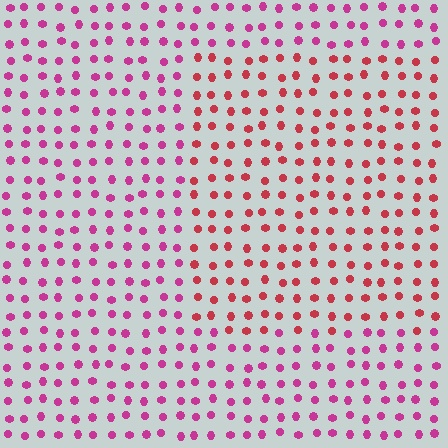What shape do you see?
I see a rectangle.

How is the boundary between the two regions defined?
The boundary is defined purely by a slight shift in hue (about 33 degrees). Spacing, size, and orientation are identical on both sides.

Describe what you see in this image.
The image is filled with small magenta elements in a uniform arrangement. A rectangle-shaped region is visible where the elements are tinted to a slightly different hue, forming a subtle color boundary.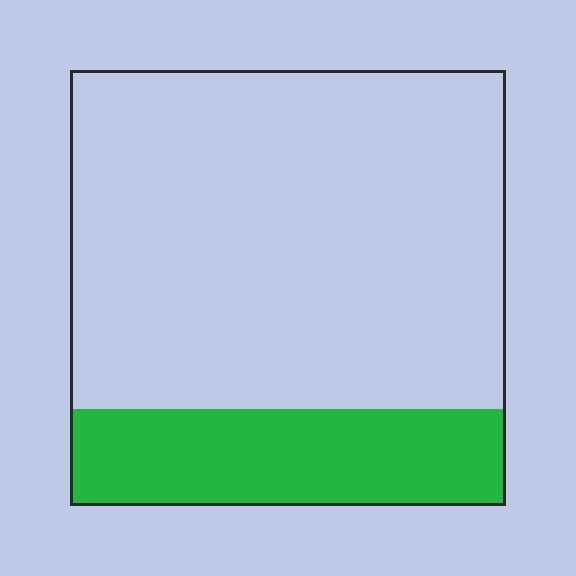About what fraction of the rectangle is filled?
About one fifth (1/5).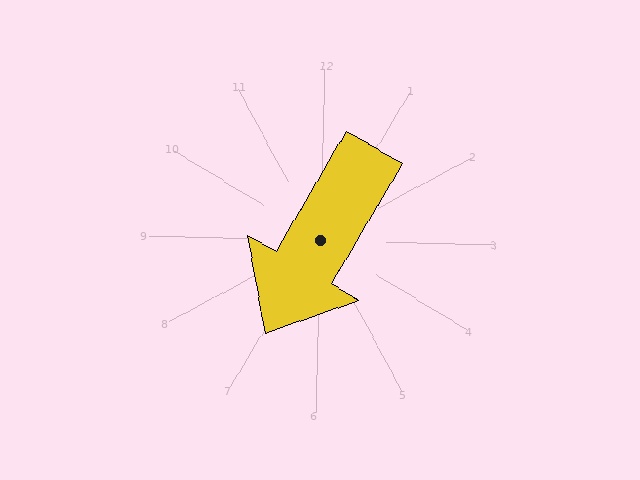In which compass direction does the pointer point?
Southwest.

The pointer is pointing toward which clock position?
Roughly 7 o'clock.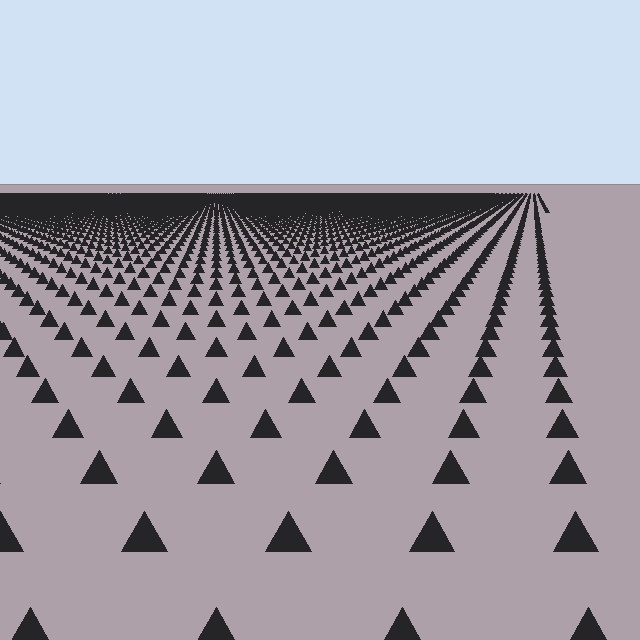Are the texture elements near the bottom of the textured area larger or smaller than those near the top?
Larger. Near the bottom, elements are closer to the viewer and appear at a bigger on-screen size.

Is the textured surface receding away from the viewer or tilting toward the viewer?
The surface is receding away from the viewer. Texture elements get smaller and denser toward the top.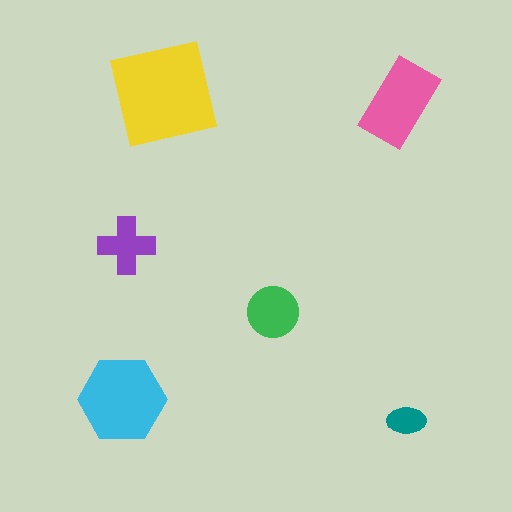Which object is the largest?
The yellow square.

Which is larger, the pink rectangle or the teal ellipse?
The pink rectangle.